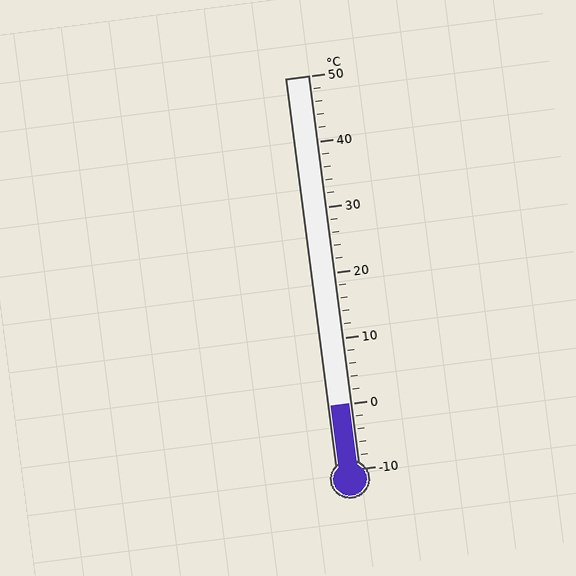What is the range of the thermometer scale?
The thermometer scale ranges from -10°C to 50°C.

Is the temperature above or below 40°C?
The temperature is below 40°C.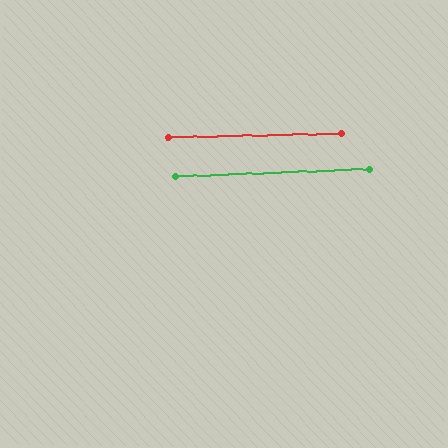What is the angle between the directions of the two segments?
Approximately 1 degree.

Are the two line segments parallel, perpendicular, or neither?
Parallel — their directions differ by only 1.1°.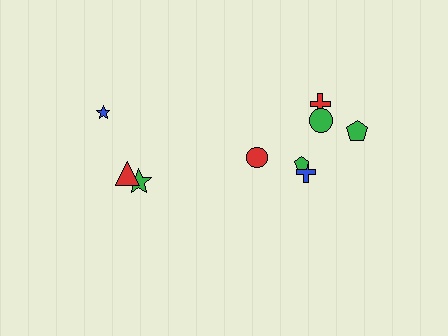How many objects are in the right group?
There are 6 objects.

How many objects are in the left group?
There are 3 objects.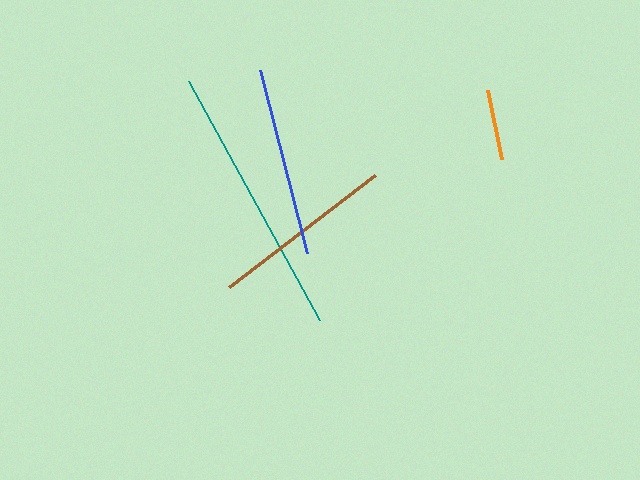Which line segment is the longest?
The teal line is the longest at approximately 272 pixels.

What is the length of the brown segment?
The brown segment is approximately 184 pixels long.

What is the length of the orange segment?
The orange segment is approximately 70 pixels long.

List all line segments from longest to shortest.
From longest to shortest: teal, blue, brown, orange.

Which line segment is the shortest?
The orange line is the shortest at approximately 70 pixels.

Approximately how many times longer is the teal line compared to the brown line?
The teal line is approximately 1.5 times the length of the brown line.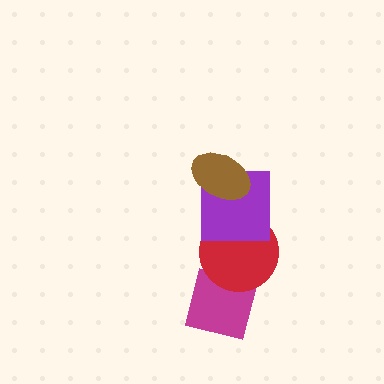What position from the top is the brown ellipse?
The brown ellipse is 1st from the top.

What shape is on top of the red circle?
The purple square is on top of the red circle.